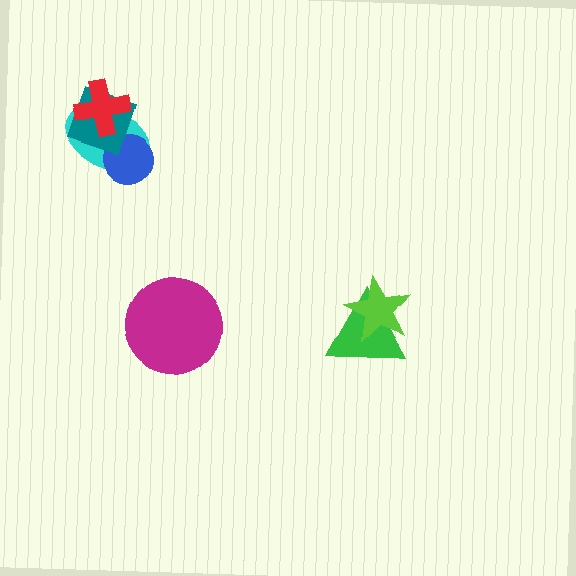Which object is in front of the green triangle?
The lime star is in front of the green triangle.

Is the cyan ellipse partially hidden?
Yes, it is partially covered by another shape.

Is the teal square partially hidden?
Yes, it is partially covered by another shape.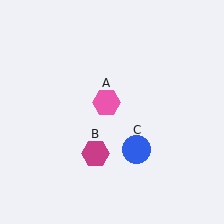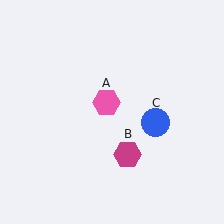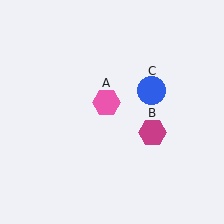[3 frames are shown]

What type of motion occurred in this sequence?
The magenta hexagon (object B), blue circle (object C) rotated counterclockwise around the center of the scene.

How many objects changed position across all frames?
2 objects changed position: magenta hexagon (object B), blue circle (object C).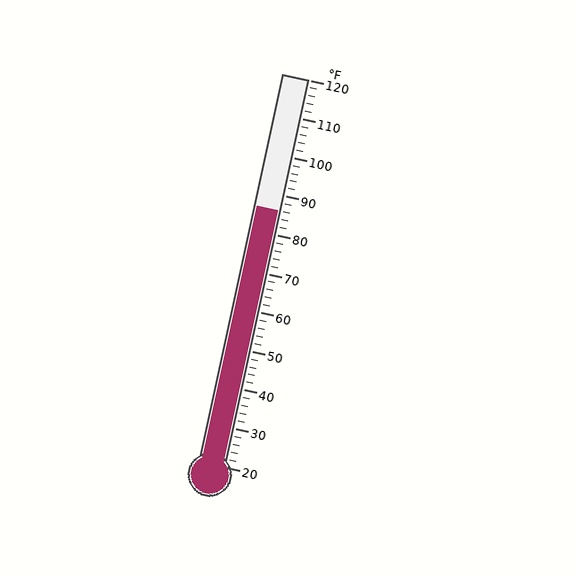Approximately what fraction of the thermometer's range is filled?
The thermometer is filled to approximately 65% of its range.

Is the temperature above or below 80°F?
The temperature is above 80°F.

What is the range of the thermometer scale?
The thermometer scale ranges from 20°F to 120°F.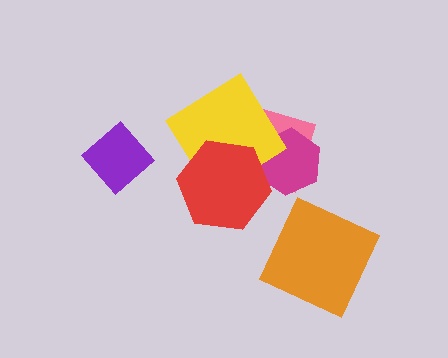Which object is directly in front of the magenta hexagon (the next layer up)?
The yellow diamond is directly in front of the magenta hexagon.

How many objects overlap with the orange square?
0 objects overlap with the orange square.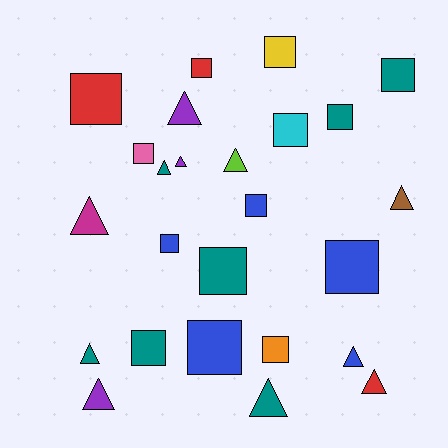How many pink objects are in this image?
There is 1 pink object.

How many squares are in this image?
There are 14 squares.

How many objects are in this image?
There are 25 objects.